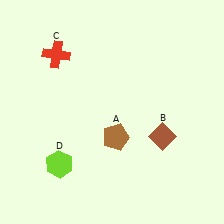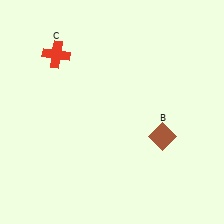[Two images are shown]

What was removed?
The brown pentagon (A), the lime hexagon (D) were removed in Image 2.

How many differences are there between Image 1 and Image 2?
There are 2 differences between the two images.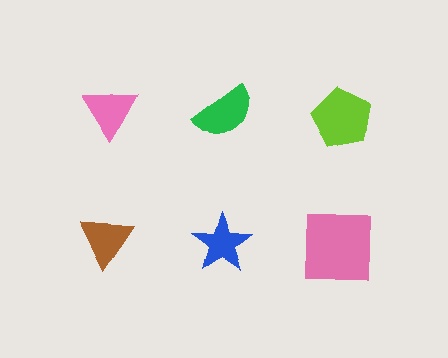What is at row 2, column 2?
A blue star.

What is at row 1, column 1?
A pink triangle.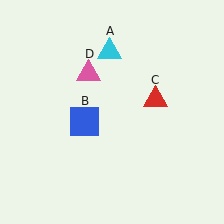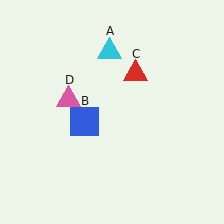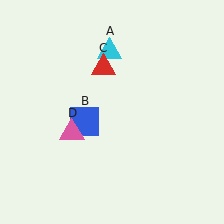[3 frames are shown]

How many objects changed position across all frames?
2 objects changed position: red triangle (object C), pink triangle (object D).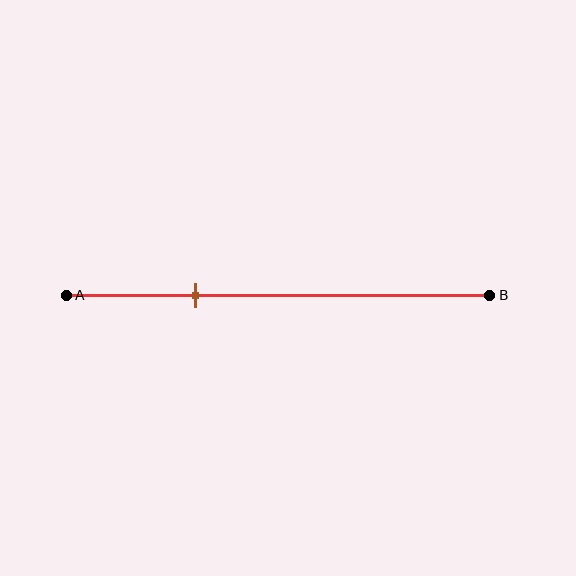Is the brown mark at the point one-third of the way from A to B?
Yes, the mark is approximately at the one-third point.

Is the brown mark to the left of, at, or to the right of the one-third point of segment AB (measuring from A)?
The brown mark is approximately at the one-third point of segment AB.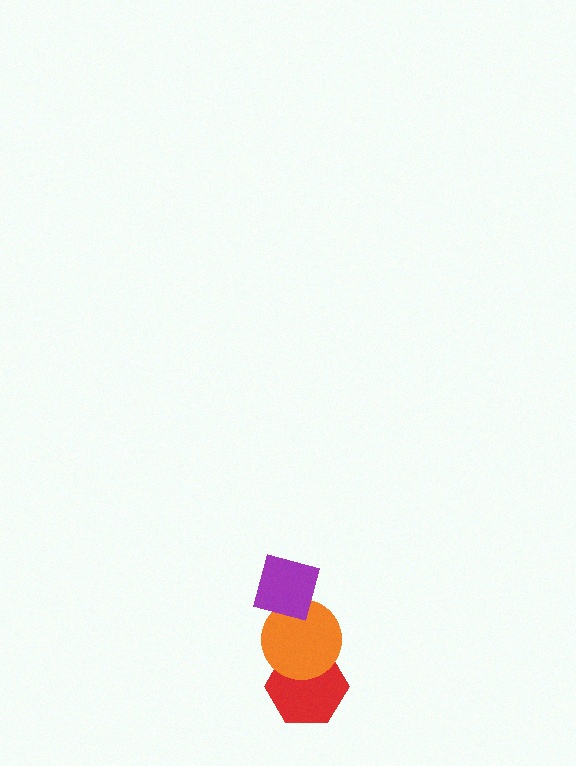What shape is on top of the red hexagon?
The orange circle is on top of the red hexagon.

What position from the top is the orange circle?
The orange circle is 2nd from the top.